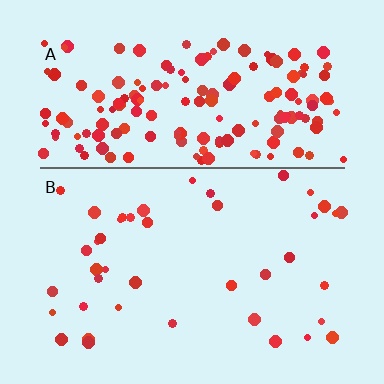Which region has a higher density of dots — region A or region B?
A (the top).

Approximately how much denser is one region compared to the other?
Approximately 3.9× — region A over region B.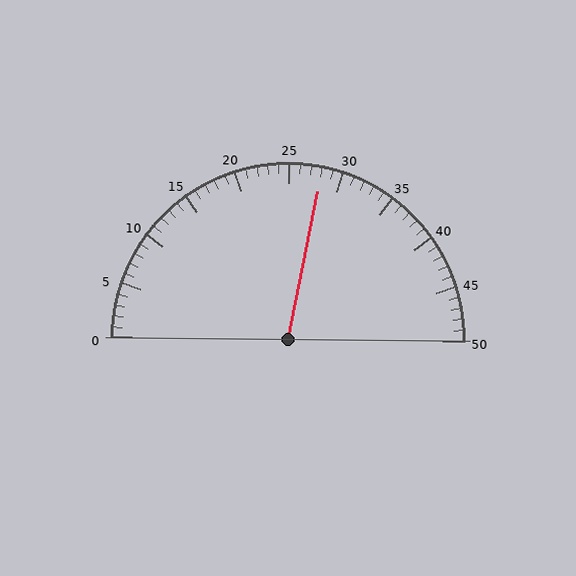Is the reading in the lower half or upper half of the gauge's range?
The reading is in the upper half of the range (0 to 50).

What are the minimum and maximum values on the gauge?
The gauge ranges from 0 to 50.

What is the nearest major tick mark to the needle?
The nearest major tick mark is 30.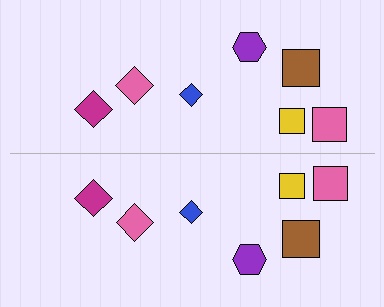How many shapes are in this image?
There are 14 shapes in this image.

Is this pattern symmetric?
Yes, this pattern has bilateral (reflection) symmetry.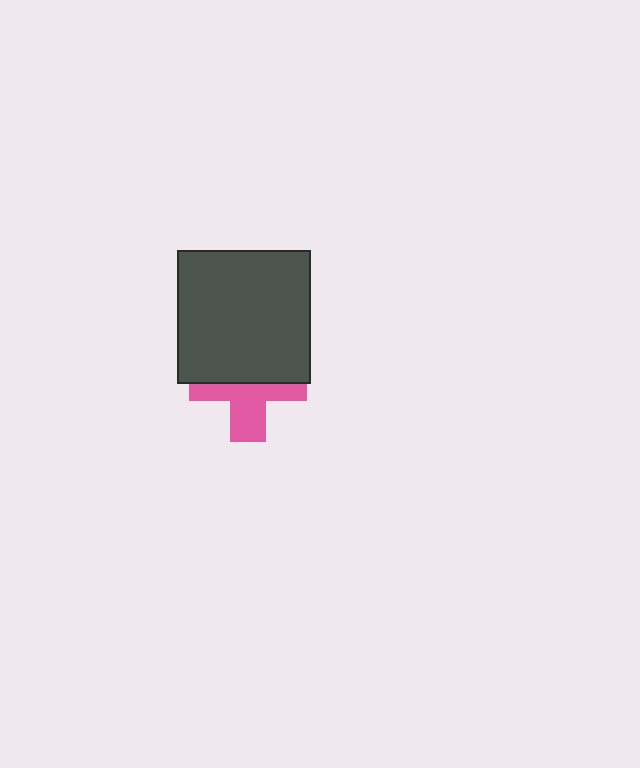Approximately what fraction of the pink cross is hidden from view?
Roughly 52% of the pink cross is hidden behind the dark gray square.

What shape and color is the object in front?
The object in front is a dark gray square.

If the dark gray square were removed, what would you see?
You would see the complete pink cross.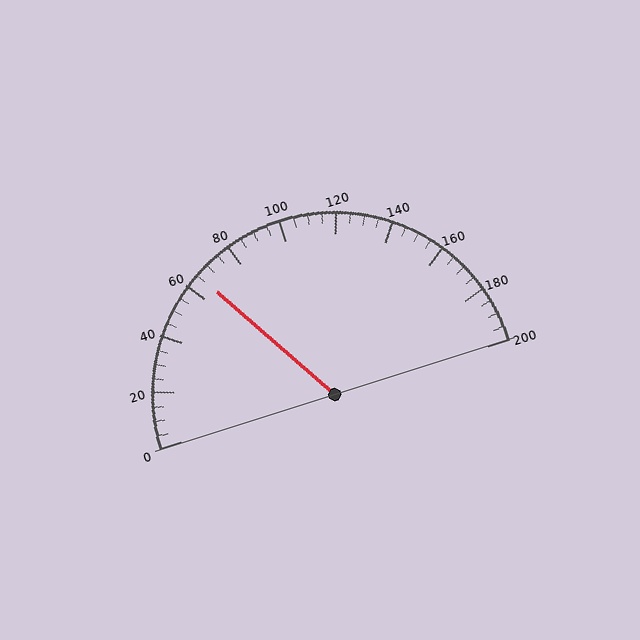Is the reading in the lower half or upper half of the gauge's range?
The reading is in the lower half of the range (0 to 200).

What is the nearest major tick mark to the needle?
The nearest major tick mark is 60.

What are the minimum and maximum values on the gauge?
The gauge ranges from 0 to 200.